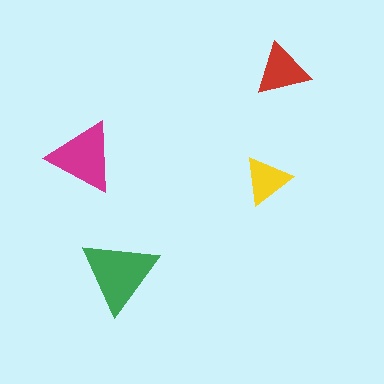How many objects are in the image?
There are 4 objects in the image.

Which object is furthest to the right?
The red triangle is rightmost.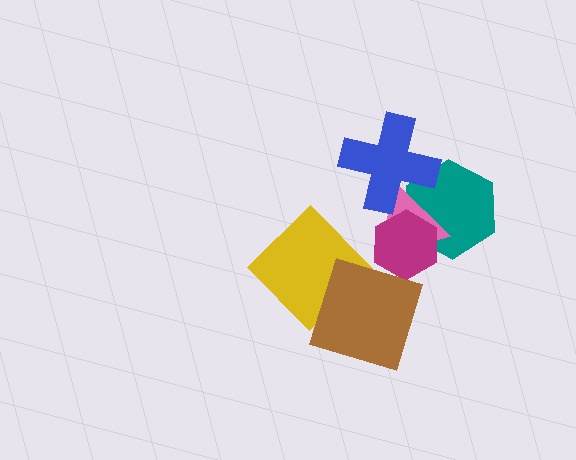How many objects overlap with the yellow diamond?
1 object overlaps with the yellow diamond.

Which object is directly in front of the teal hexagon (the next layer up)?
The pink triangle is directly in front of the teal hexagon.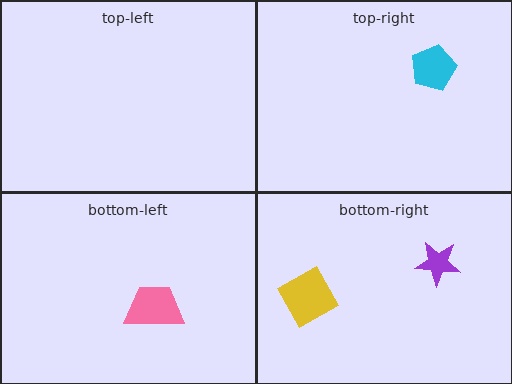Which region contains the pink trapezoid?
The bottom-left region.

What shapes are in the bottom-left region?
The pink trapezoid.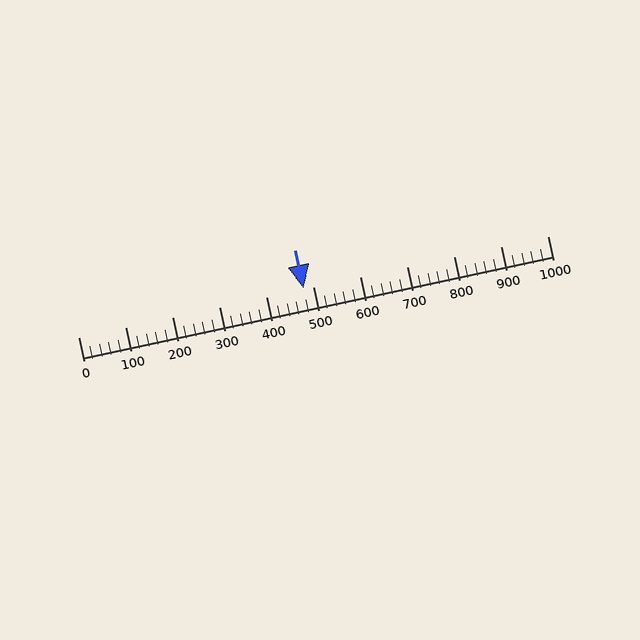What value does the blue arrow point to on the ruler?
The blue arrow points to approximately 480.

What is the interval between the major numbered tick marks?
The major tick marks are spaced 100 units apart.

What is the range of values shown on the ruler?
The ruler shows values from 0 to 1000.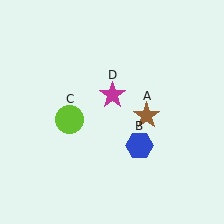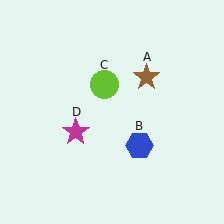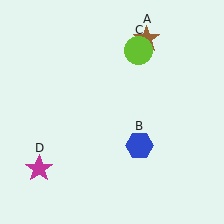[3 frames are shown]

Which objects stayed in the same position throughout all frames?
Blue hexagon (object B) remained stationary.